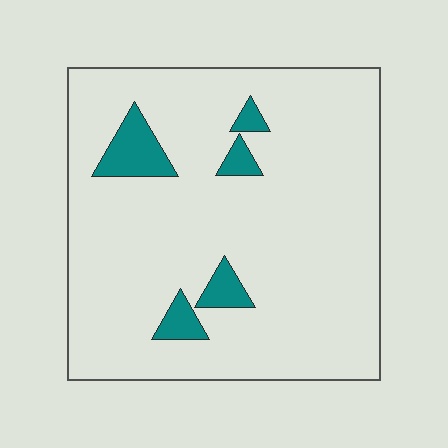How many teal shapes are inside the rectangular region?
5.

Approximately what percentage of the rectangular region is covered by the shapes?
Approximately 10%.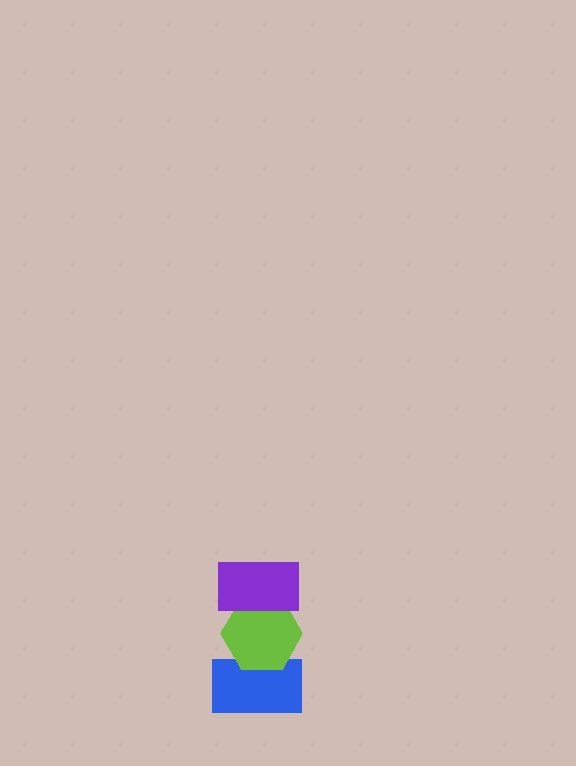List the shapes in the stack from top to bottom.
From top to bottom: the purple rectangle, the lime hexagon, the blue rectangle.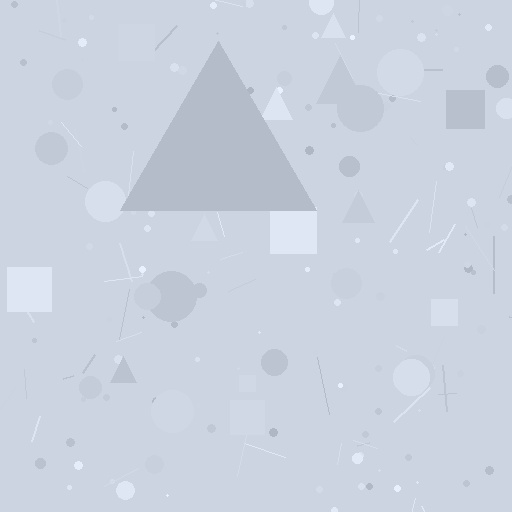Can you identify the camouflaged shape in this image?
The camouflaged shape is a triangle.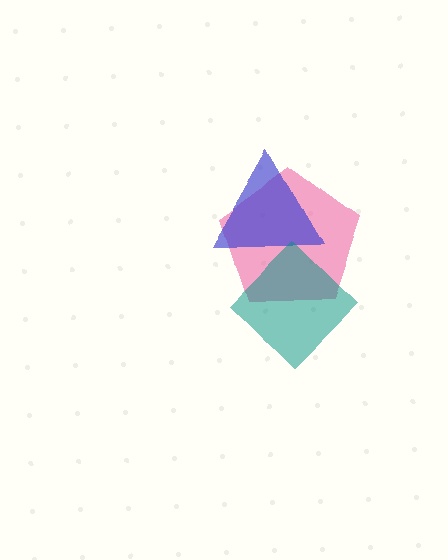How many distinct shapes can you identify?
There are 3 distinct shapes: a pink pentagon, a blue triangle, a teal diamond.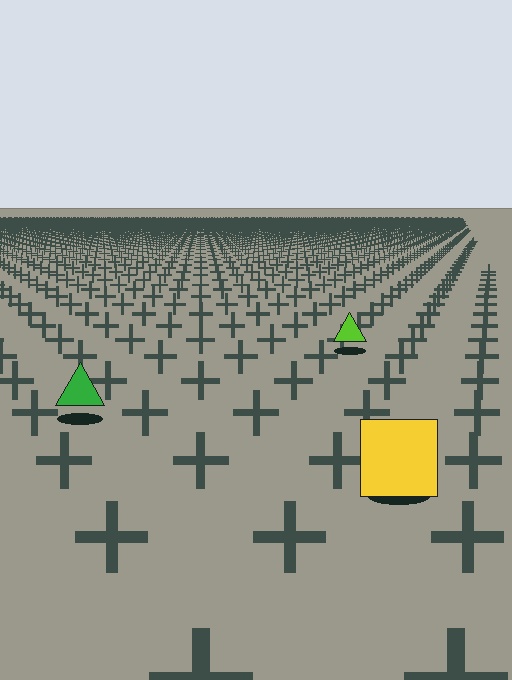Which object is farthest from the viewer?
The lime triangle is farthest from the viewer. It appears smaller and the ground texture around it is denser.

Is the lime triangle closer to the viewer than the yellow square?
No. The yellow square is closer — you can tell from the texture gradient: the ground texture is coarser near it.